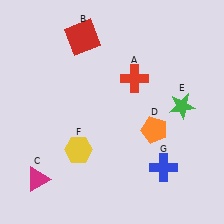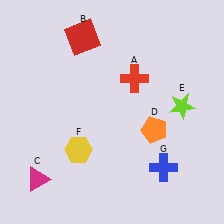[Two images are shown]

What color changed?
The star (E) changed from green in Image 1 to lime in Image 2.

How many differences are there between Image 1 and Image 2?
There is 1 difference between the two images.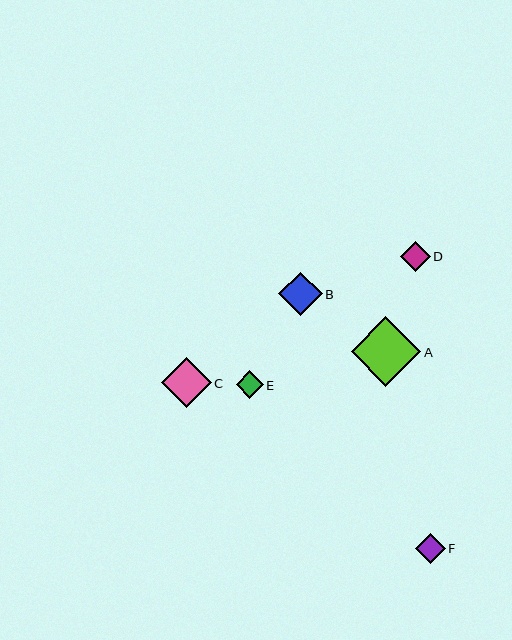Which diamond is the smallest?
Diamond E is the smallest with a size of approximately 27 pixels.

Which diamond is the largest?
Diamond A is the largest with a size of approximately 69 pixels.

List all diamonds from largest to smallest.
From largest to smallest: A, C, B, F, D, E.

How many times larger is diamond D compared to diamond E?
Diamond D is approximately 1.1 times the size of diamond E.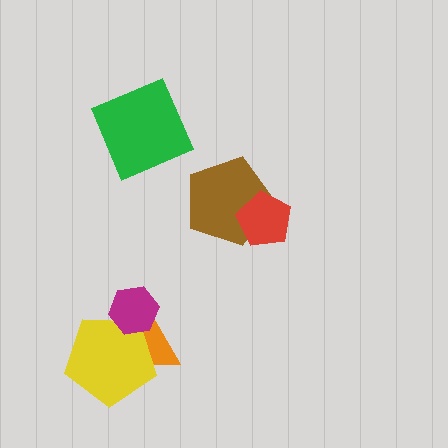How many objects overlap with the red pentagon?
1 object overlaps with the red pentagon.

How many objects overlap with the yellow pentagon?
2 objects overlap with the yellow pentagon.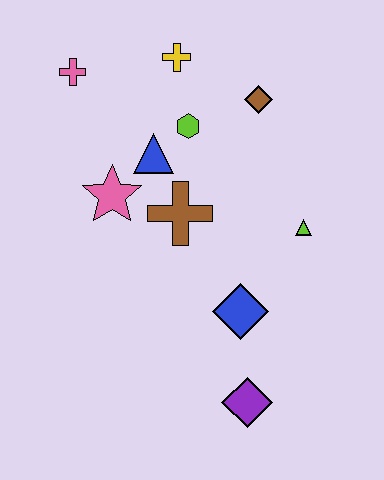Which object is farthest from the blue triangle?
The purple diamond is farthest from the blue triangle.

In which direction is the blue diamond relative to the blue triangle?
The blue diamond is below the blue triangle.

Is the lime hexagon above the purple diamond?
Yes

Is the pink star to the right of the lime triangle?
No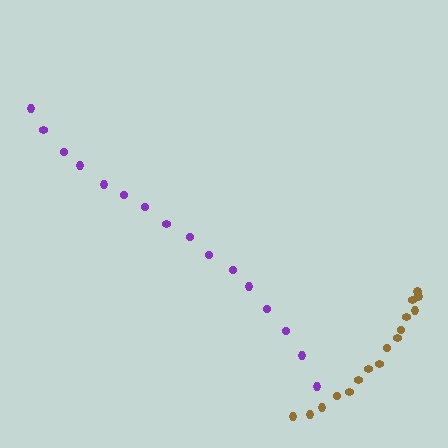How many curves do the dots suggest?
There are 2 distinct paths.